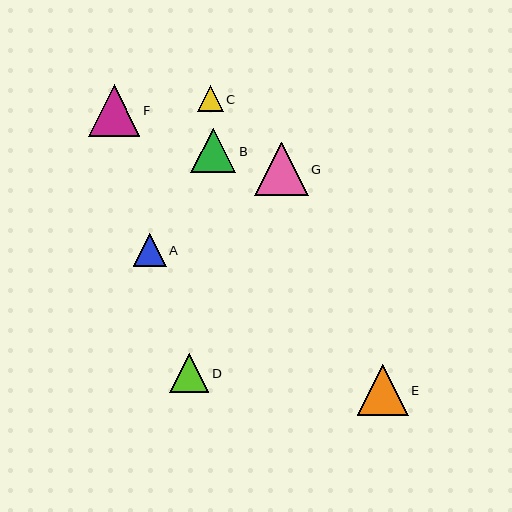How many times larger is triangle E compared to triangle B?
Triangle E is approximately 1.1 times the size of triangle B.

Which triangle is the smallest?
Triangle C is the smallest with a size of approximately 26 pixels.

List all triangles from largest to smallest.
From largest to smallest: G, F, E, B, D, A, C.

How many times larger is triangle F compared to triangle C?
Triangle F is approximately 2.0 times the size of triangle C.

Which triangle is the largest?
Triangle G is the largest with a size of approximately 53 pixels.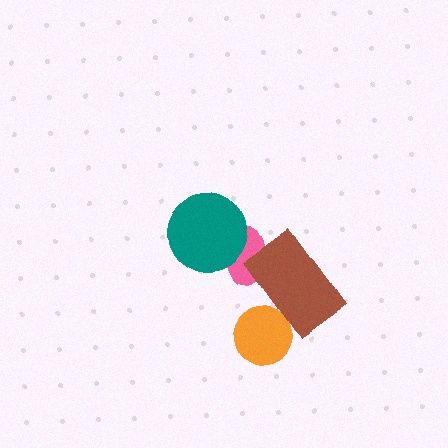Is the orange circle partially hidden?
Yes, it is partially covered by another shape.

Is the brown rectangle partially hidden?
No, no other shape covers it.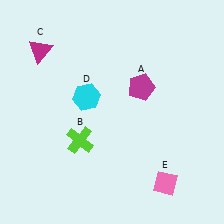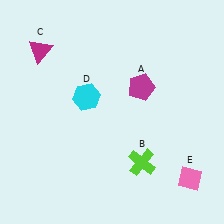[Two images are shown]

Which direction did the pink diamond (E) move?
The pink diamond (E) moved right.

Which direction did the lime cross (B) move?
The lime cross (B) moved right.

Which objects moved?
The objects that moved are: the lime cross (B), the pink diamond (E).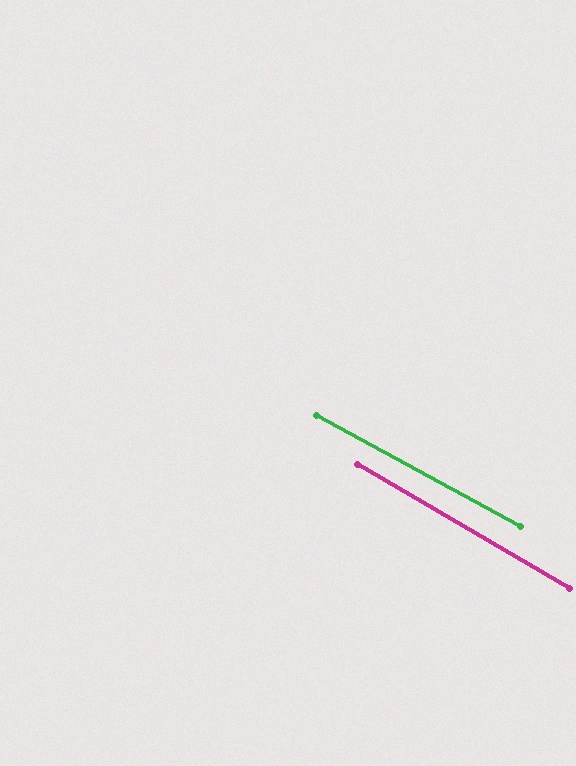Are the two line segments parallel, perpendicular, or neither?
Parallel — their directions differ by only 1.8°.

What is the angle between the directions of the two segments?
Approximately 2 degrees.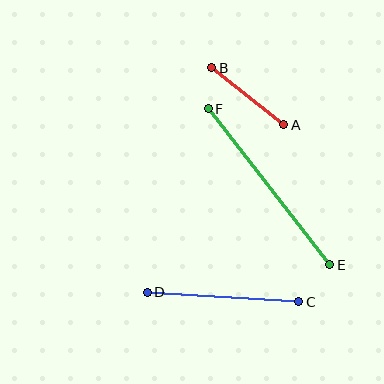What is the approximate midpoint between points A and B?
The midpoint is at approximately (248, 96) pixels.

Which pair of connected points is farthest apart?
Points E and F are farthest apart.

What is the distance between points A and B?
The distance is approximately 92 pixels.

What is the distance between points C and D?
The distance is approximately 152 pixels.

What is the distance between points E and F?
The distance is approximately 197 pixels.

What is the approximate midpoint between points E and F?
The midpoint is at approximately (269, 187) pixels.